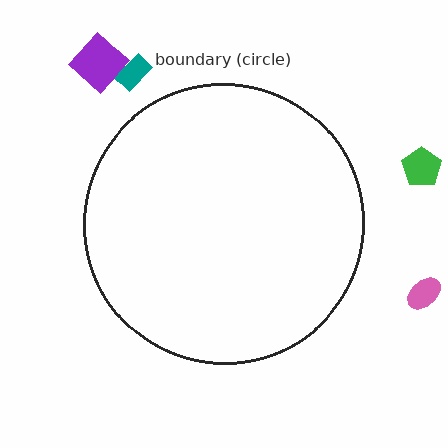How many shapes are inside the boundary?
0 inside, 4 outside.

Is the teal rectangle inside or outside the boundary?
Outside.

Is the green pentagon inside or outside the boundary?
Outside.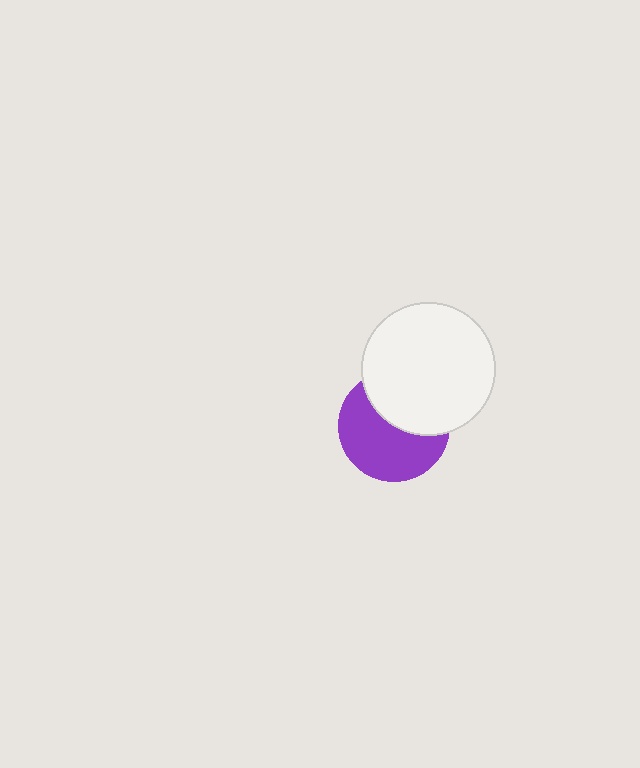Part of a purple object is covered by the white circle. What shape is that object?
It is a circle.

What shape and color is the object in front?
The object in front is a white circle.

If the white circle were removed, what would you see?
You would see the complete purple circle.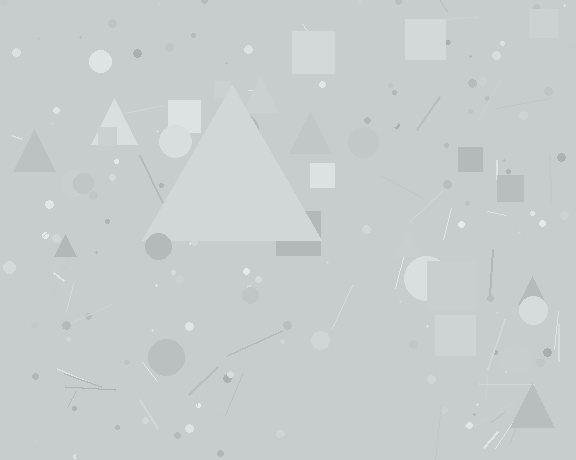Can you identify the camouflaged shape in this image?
The camouflaged shape is a triangle.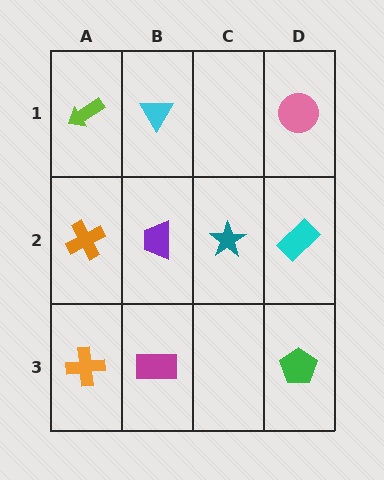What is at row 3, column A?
An orange cross.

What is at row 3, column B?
A magenta rectangle.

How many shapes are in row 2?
4 shapes.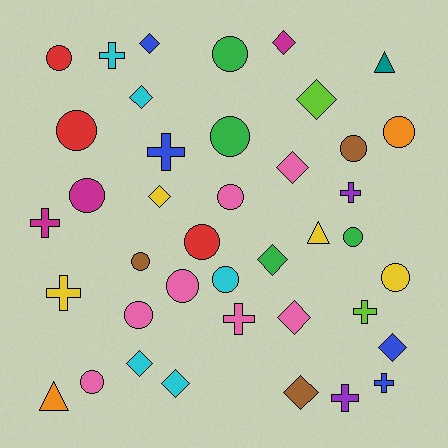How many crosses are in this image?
There are 9 crosses.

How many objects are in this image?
There are 40 objects.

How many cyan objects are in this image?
There are 5 cyan objects.